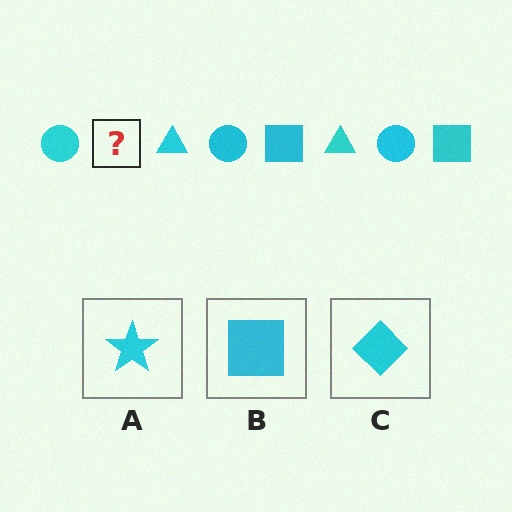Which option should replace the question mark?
Option B.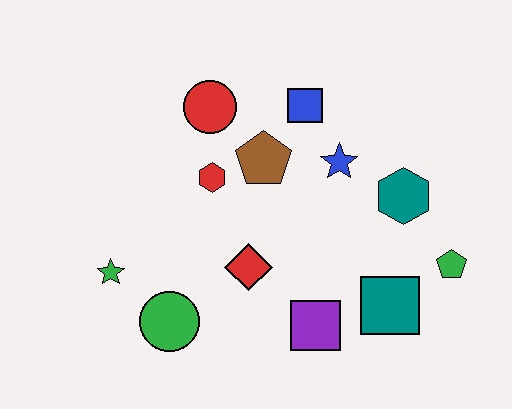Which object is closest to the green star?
The green circle is closest to the green star.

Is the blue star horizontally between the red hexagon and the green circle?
No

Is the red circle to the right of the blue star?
No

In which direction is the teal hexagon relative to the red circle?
The teal hexagon is to the right of the red circle.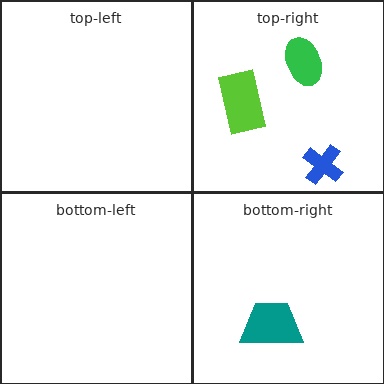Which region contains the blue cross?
The top-right region.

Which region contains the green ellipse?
The top-right region.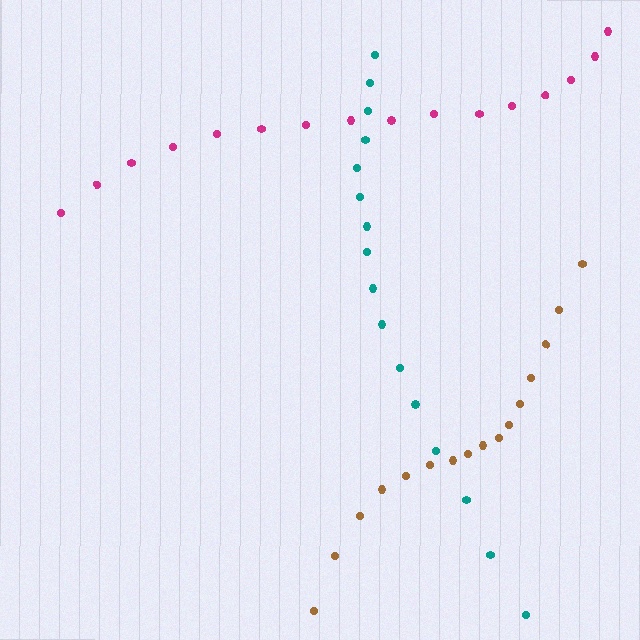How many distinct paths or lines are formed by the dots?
There are 3 distinct paths.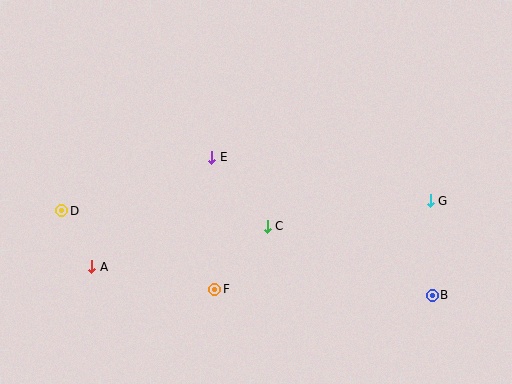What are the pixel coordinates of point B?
Point B is at (432, 295).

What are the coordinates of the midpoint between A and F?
The midpoint between A and F is at (153, 278).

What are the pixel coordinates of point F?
Point F is at (215, 289).